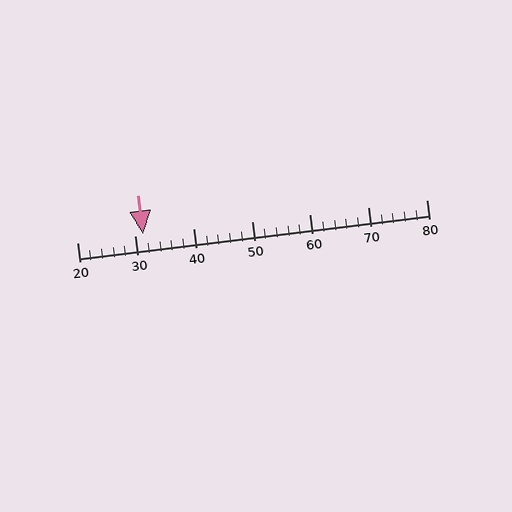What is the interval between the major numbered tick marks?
The major tick marks are spaced 10 units apart.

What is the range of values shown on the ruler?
The ruler shows values from 20 to 80.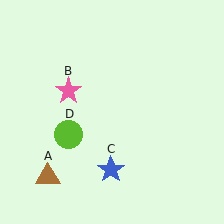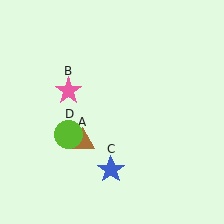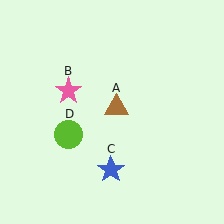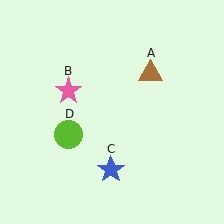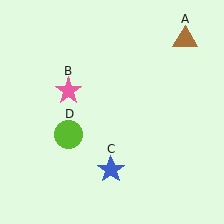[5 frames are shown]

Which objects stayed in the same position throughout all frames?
Pink star (object B) and blue star (object C) and lime circle (object D) remained stationary.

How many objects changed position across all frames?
1 object changed position: brown triangle (object A).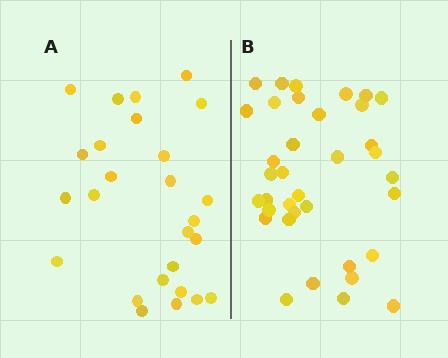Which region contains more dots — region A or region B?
Region B (the right region) has more dots.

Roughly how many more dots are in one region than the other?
Region B has roughly 10 or so more dots than region A.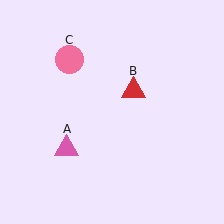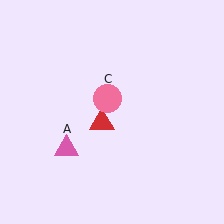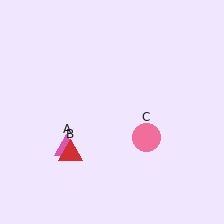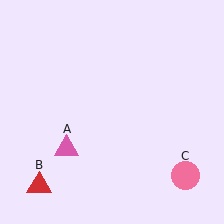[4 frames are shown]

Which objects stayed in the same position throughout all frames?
Pink triangle (object A) remained stationary.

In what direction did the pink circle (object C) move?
The pink circle (object C) moved down and to the right.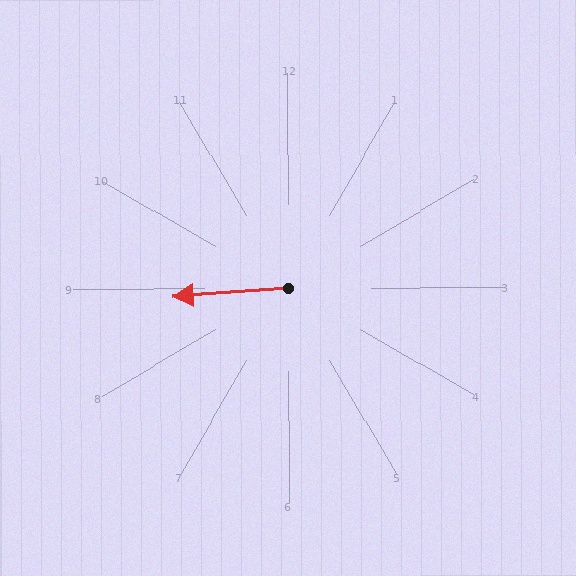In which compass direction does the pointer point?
West.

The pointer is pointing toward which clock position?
Roughly 9 o'clock.